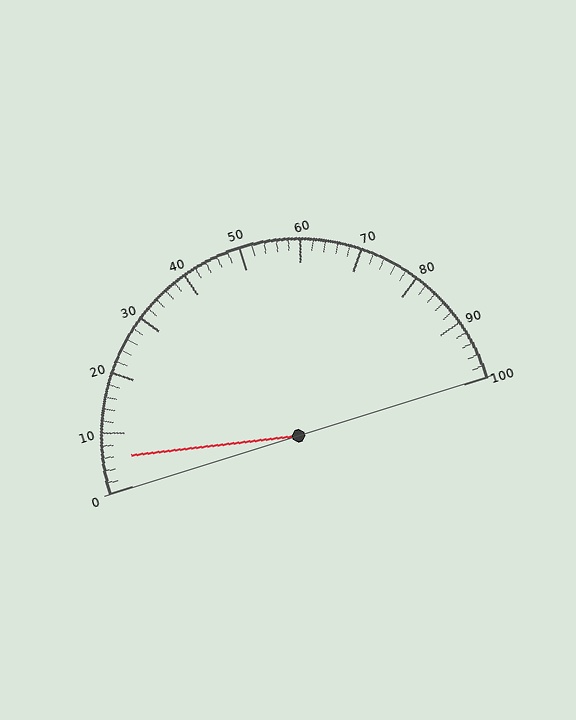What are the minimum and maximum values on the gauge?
The gauge ranges from 0 to 100.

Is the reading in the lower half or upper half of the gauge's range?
The reading is in the lower half of the range (0 to 100).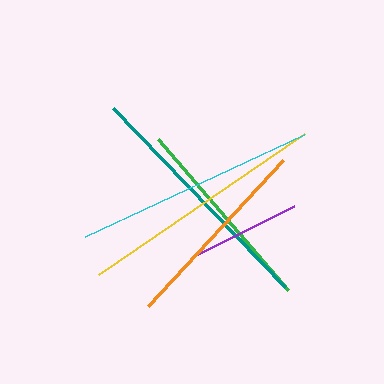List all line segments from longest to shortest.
From longest to shortest: yellow, teal, cyan, orange, green, purple.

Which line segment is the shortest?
The purple line is the shortest at approximately 114 pixels.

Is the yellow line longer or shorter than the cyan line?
The yellow line is longer than the cyan line.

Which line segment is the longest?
The yellow line is the longest at approximately 249 pixels.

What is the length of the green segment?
The green segment is approximately 199 pixels long.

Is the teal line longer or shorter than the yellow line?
The yellow line is longer than the teal line.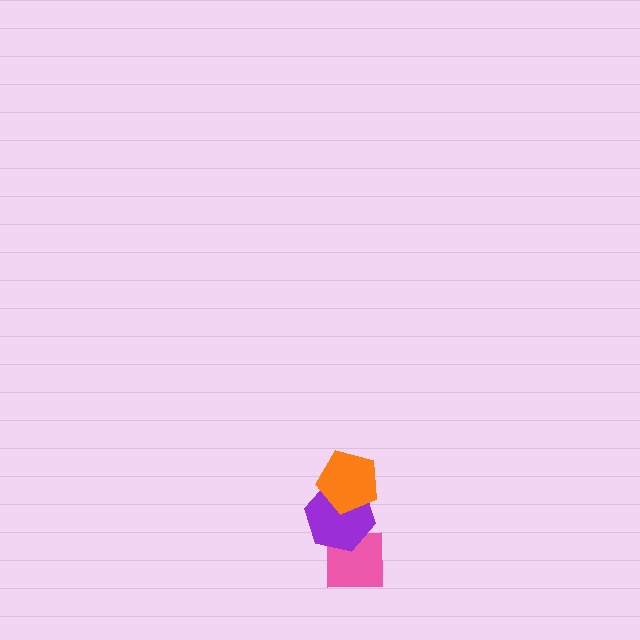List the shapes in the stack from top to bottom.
From top to bottom: the orange pentagon, the purple hexagon, the pink square.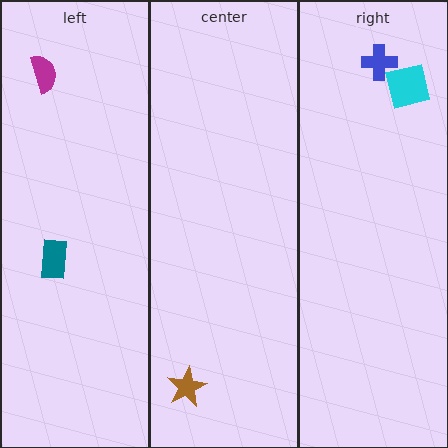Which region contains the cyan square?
The right region.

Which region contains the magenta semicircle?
The left region.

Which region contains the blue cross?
The right region.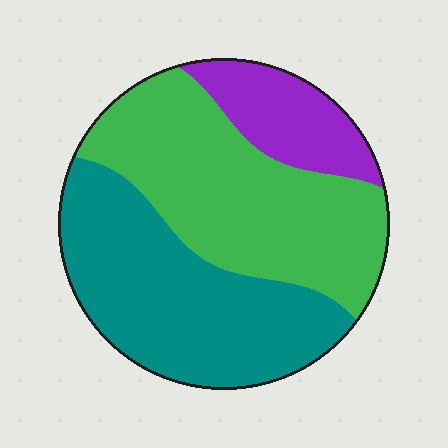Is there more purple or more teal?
Teal.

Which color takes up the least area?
Purple, at roughly 15%.